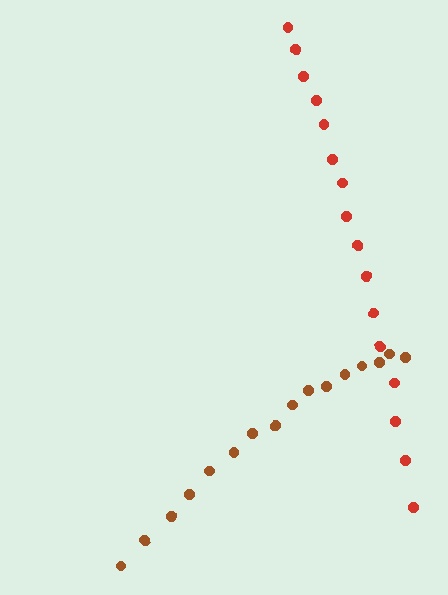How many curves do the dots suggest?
There are 2 distinct paths.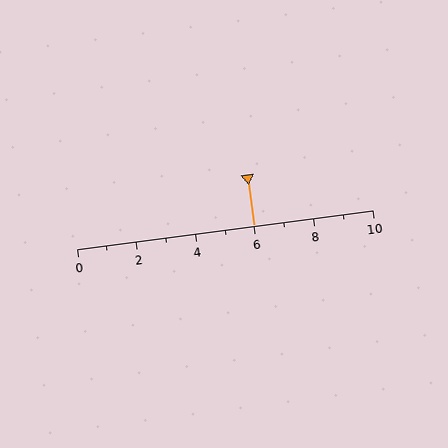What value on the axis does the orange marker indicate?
The marker indicates approximately 6.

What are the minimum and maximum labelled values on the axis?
The axis runs from 0 to 10.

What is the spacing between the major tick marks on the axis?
The major ticks are spaced 2 apart.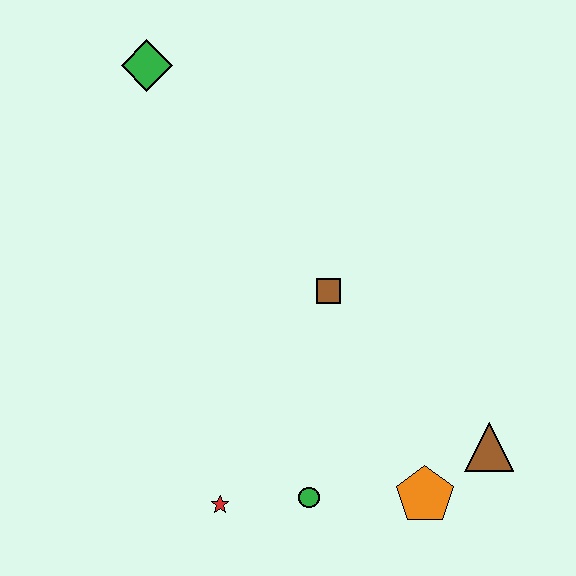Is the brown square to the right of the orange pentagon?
No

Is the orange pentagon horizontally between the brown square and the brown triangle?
Yes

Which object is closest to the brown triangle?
The orange pentagon is closest to the brown triangle.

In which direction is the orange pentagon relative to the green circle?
The orange pentagon is to the right of the green circle.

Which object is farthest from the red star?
The green diamond is farthest from the red star.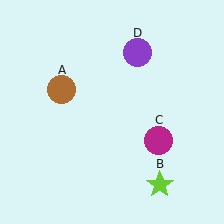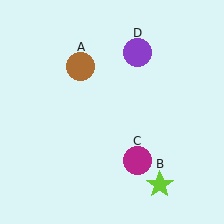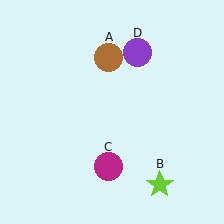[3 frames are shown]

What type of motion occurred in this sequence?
The brown circle (object A), magenta circle (object C) rotated clockwise around the center of the scene.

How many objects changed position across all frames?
2 objects changed position: brown circle (object A), magenta circle (object C).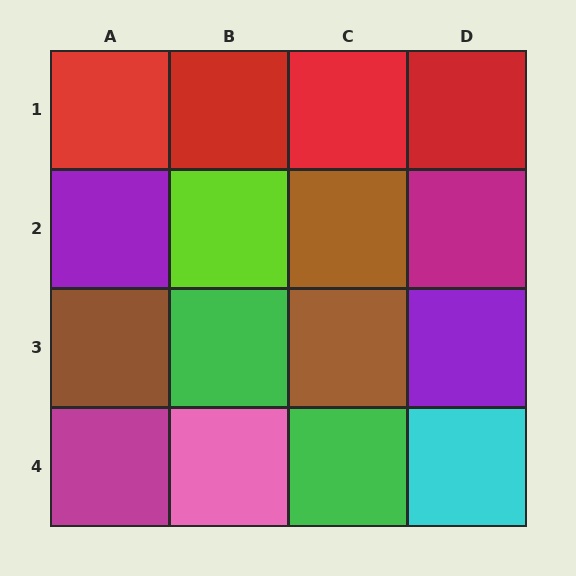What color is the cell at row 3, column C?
Brown.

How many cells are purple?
2 cells are purple.